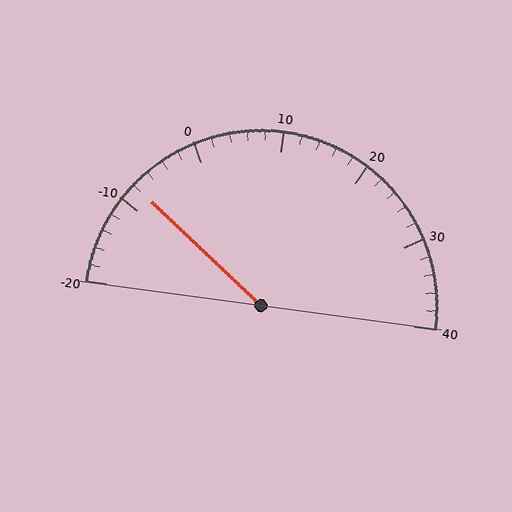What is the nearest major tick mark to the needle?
The nearest major tick mark is -10.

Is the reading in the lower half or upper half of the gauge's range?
The reading is in the lower half of the range (-20 to 40).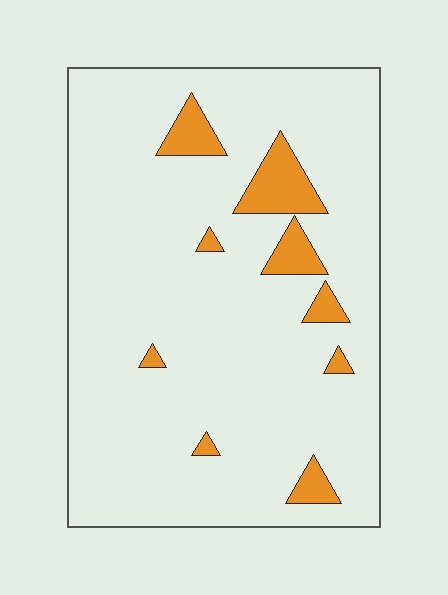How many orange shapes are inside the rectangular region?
9.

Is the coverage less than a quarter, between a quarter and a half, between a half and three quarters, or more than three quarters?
Less than a quarter.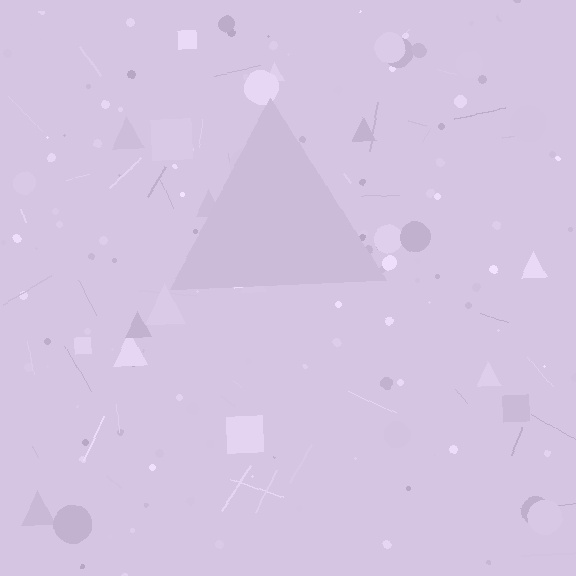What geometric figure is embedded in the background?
A triangle is embedded in the background.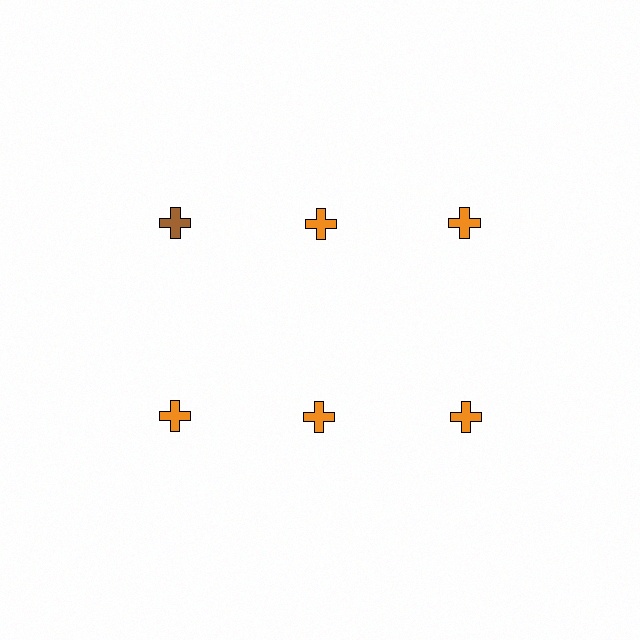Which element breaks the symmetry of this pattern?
The brown cross in the top row, leftmost column breaks the symmetry. All other shapes are orange crosses.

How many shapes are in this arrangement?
There are 6 shapes arranged in a grid pattern.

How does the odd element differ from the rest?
It has a different color: brown instead of orange.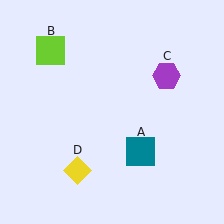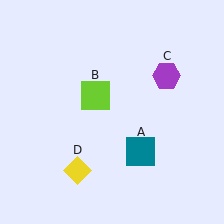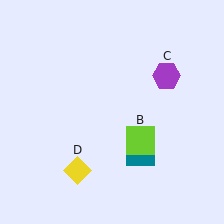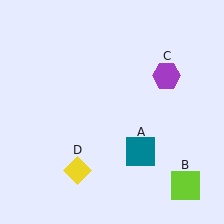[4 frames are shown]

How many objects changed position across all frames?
1 object changed position: lime square (object B).